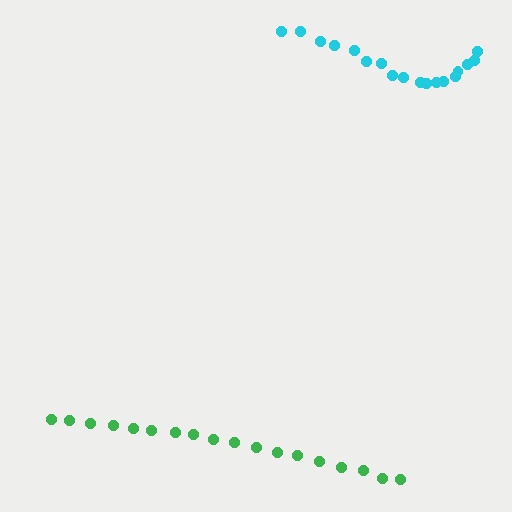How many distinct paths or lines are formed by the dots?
There are 2 distinct paths.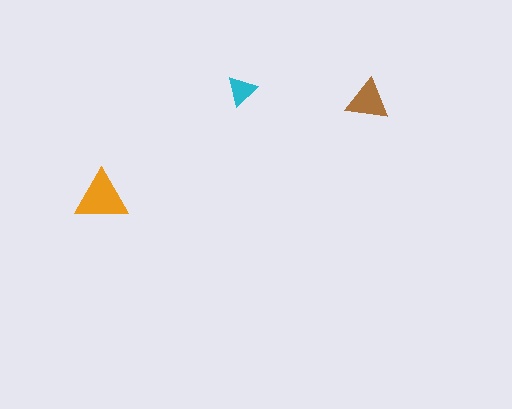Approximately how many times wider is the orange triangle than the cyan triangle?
About 2 times wider.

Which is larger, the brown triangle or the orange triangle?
The orange one.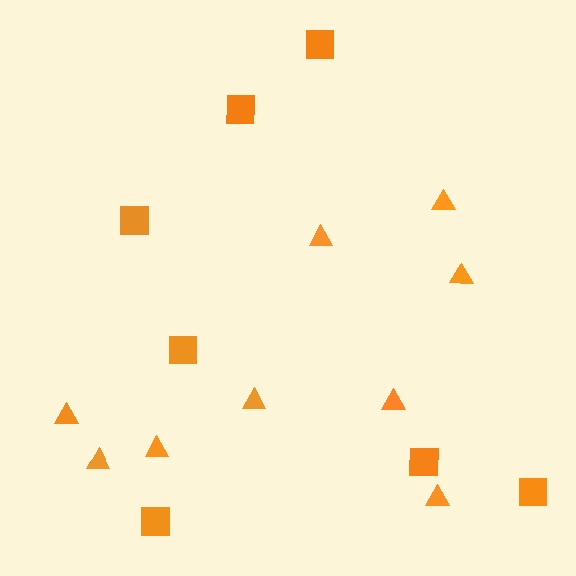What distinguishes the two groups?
There are 2 groups: one group of triangles (9) and one group of squares (7).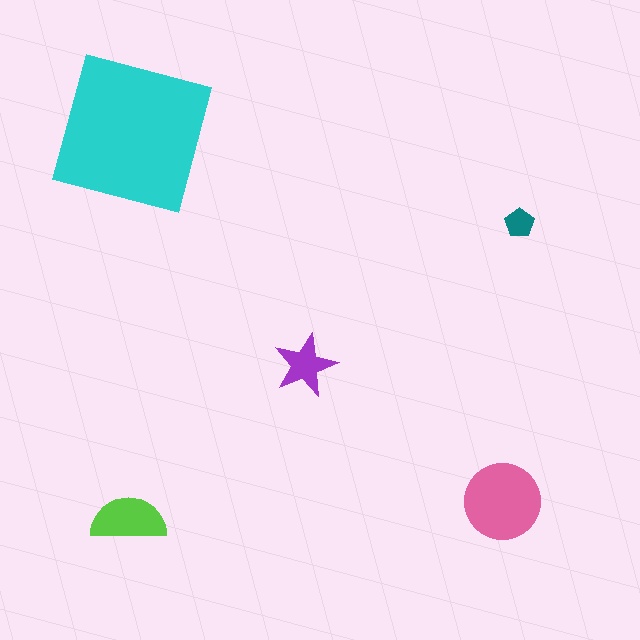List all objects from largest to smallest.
The cyan square, the pink circle, the lime semicircle, the purple star, the teal pentagon.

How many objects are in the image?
There are 5 objects in the image.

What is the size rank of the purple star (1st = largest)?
4th.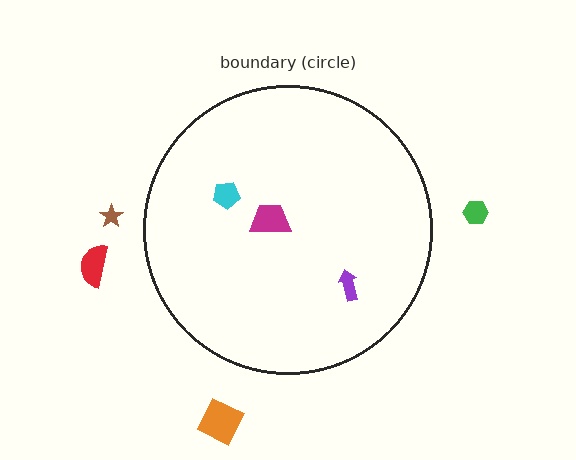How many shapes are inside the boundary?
3 inside, 4 outside.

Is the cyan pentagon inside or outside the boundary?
Inside.